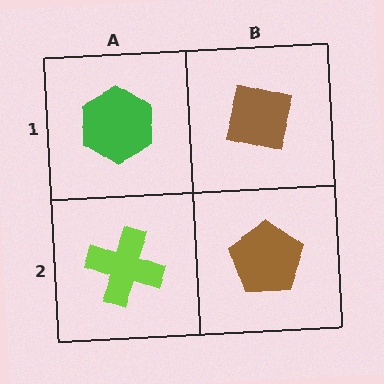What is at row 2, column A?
A lime cross.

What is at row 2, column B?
A brown pentagon.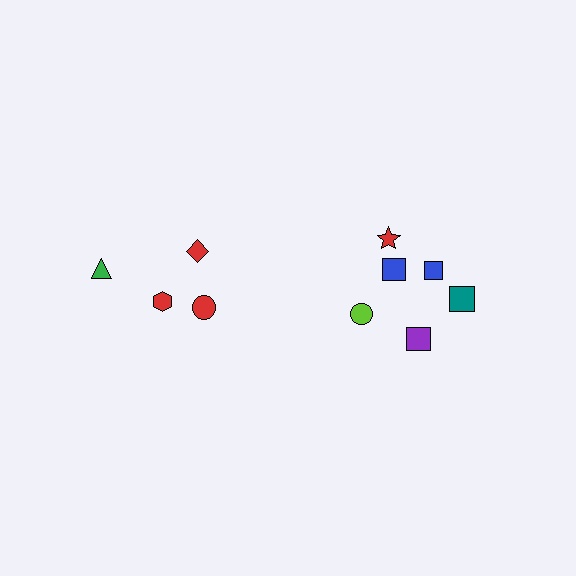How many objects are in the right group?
There are 6 objects.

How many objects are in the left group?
There are 4 objects.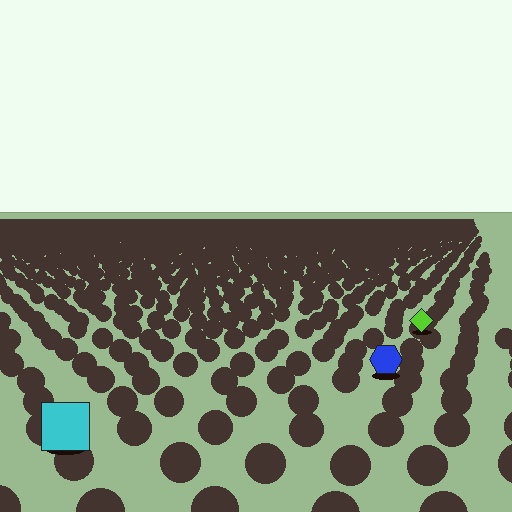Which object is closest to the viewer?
The cyan square is closest. The texture marks near it are larger and more spread out.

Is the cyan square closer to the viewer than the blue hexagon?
Yes. The cyan square is closer — you can tell from the texture gradient: the ground texture is coarser near it.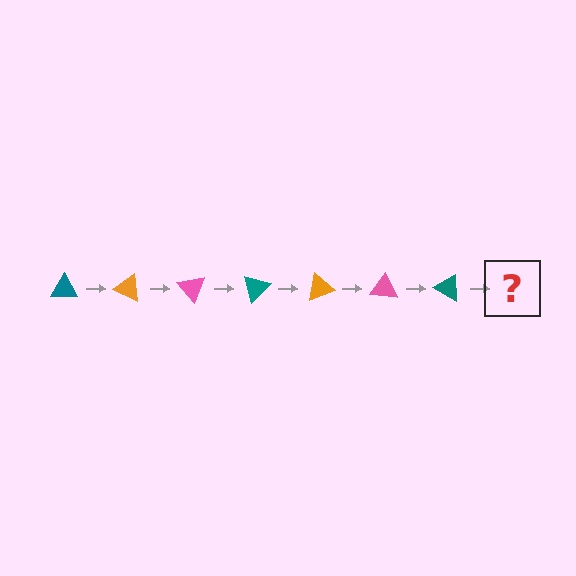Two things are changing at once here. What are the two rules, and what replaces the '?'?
The two rules are that it rotates 25 degrees each step and the color cycles through teal, orange, and pink. The '?' should be an orange triangle, rotated 175 degrees from the start.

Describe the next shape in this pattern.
It should be an orange triangle, rotated 175 degrees from the start.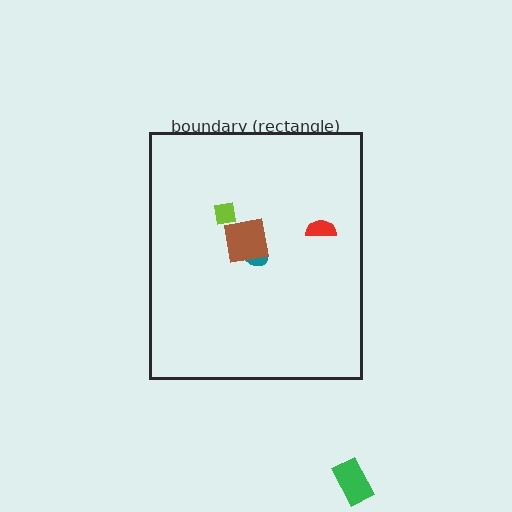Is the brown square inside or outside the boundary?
Inside.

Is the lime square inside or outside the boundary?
Inside.